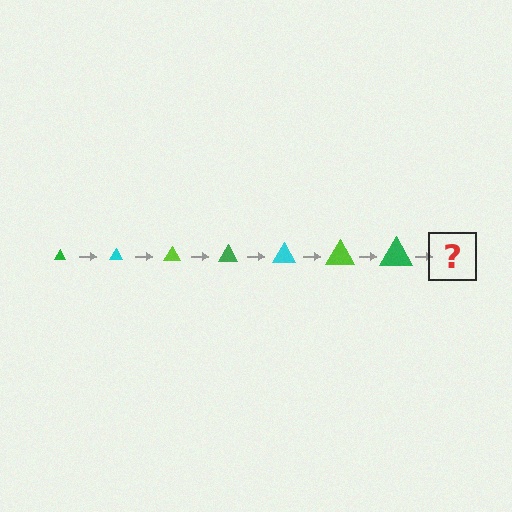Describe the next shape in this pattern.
It should be a cyan triangle, larger than the previous one.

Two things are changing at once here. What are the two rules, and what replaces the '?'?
The two rules are that the triangle grows larger each step and the color cycles through green, cyan, and lime. The '?' should be a cyan triangle, larger than the previous one.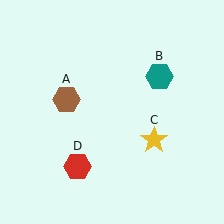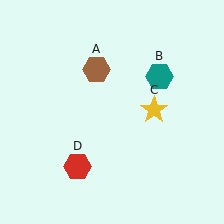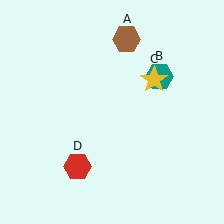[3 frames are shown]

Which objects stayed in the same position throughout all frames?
Teal hexagon (object B) and red hexagon (object D) remained stationary.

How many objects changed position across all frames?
2 objects changed position: brown hexagon (object A), yellow star (object C).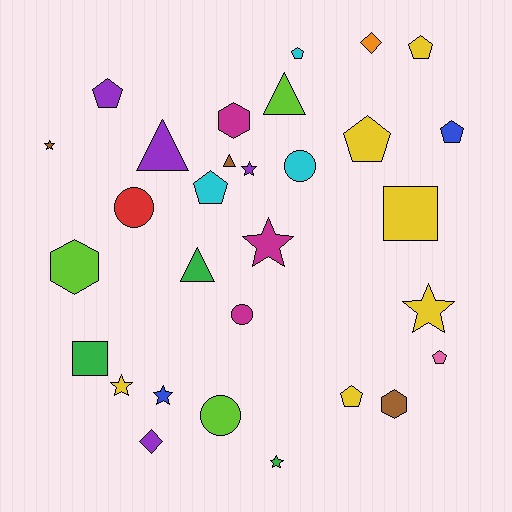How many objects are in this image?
There are 30 objects.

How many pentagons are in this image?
There are 8 pentagons.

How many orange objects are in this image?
There is 1 orange object.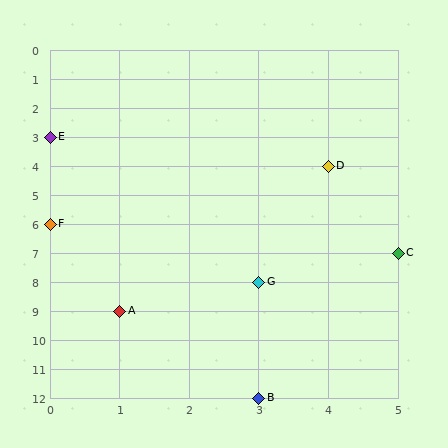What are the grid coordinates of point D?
Point D is at grid coordinates (4, 4).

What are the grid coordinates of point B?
Point B is at grid coordinates (3, 12).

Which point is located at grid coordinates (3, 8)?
Point G is at (3, 8).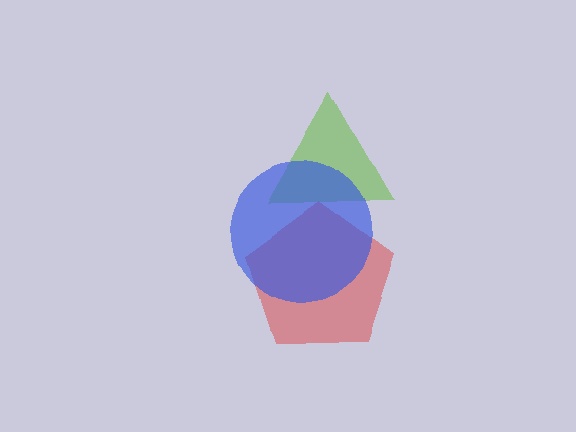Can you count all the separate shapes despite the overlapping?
Yes, there are 3 separate shapes.